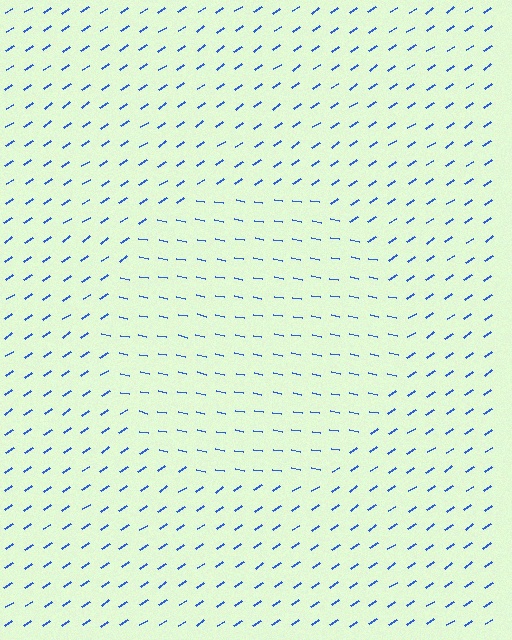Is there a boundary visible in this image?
Yes, there is a texture boundary formed by a change in line orientation.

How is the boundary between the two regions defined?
The boundary is defined purely by a change in line orientation (approximately 45 degrees difference). All lines are the same color and thickness.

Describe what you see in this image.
The image is filled with small blue line segments. A circle region in the image has lines oriented differently from the surrounding lines, creating a visible texture boundary.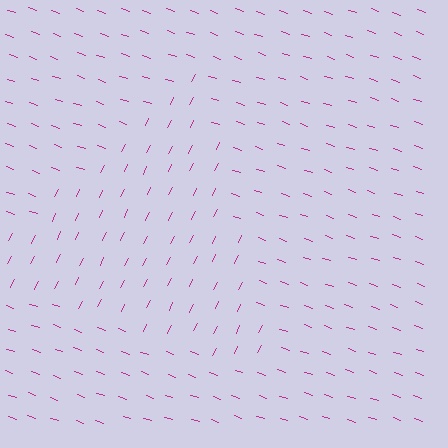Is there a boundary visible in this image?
Yes, there is a texture boundary formed by a change in line orientation.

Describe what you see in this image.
The image is filled with small magenta line segments. A triangle region in the image has lines oriented differently from the surrounding lines, creating a visible texture boundary.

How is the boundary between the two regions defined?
The boundary is defined purely by a change in line orientation (approximately 82 degrees difference). All lines are the same color and thickness.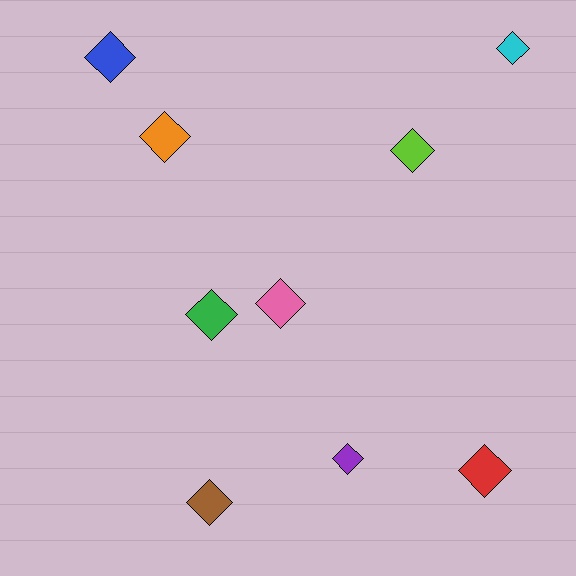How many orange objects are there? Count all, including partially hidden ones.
There is 1 orange object.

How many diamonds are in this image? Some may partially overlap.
There are 9 diamonds.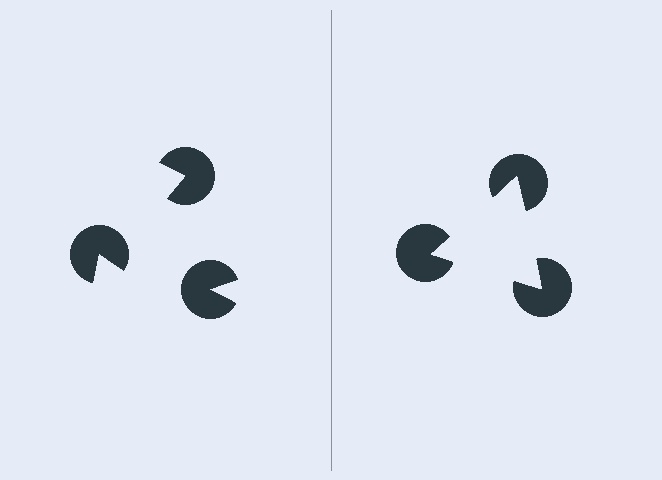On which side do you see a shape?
An illusory triangle appears on the right side. On the left side the wedge cuts are rotated, so no coherent shape forms.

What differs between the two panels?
The pac-man discs are positioned identically on both sides; only the wedge orientations differ. On the right they align to a triangle; on the left they are misaligned.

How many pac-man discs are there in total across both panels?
6 — 3 on each side.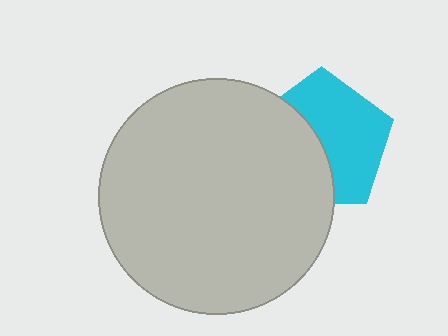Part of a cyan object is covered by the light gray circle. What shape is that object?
It is a pentagon.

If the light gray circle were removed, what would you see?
You would see the complete cyan pentagon.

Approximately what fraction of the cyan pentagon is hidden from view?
Roughly 44% of the cyan pentagon is hidden behind the light gray circle.